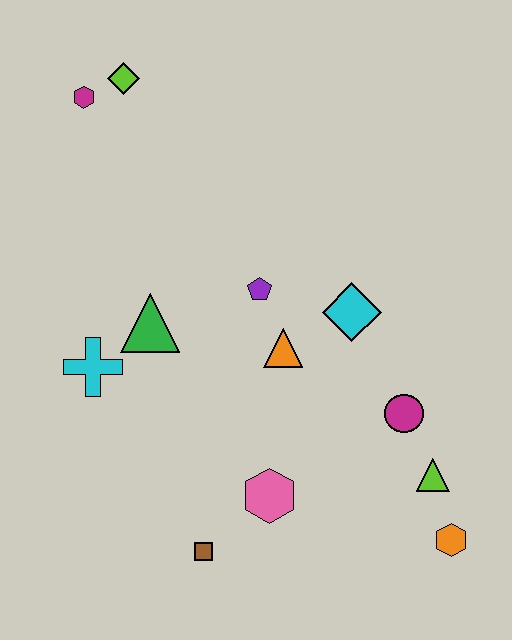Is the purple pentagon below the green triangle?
No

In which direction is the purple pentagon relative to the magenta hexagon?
The purple pentagon is below the magenta hexagon.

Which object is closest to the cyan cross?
The green triangle is closest to the cyan cross.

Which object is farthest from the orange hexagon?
The magenta hexagon is farthest from the orange hexagon.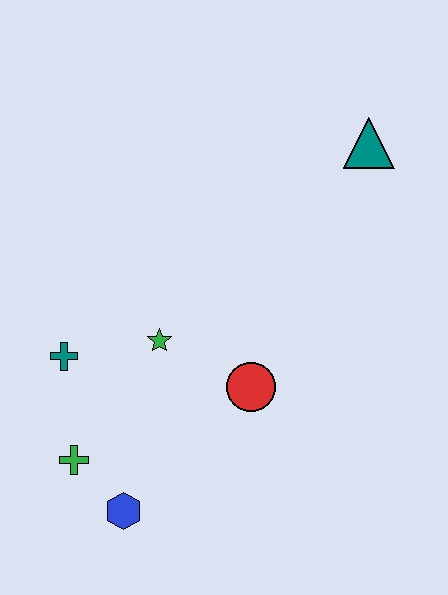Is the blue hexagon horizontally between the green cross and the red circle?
Yes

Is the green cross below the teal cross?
Yes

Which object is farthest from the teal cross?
The teal triangle is farthest from the teal cross.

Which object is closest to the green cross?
The blue hexagon is closest to the green cross.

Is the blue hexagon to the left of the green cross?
No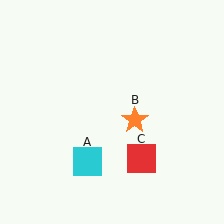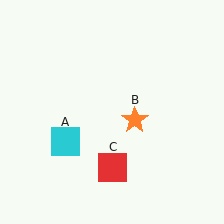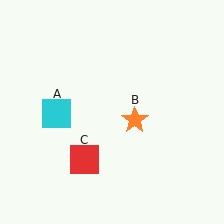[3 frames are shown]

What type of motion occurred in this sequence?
The cyan square (object A), red square (object C) rotated clockwise around the center of the scene.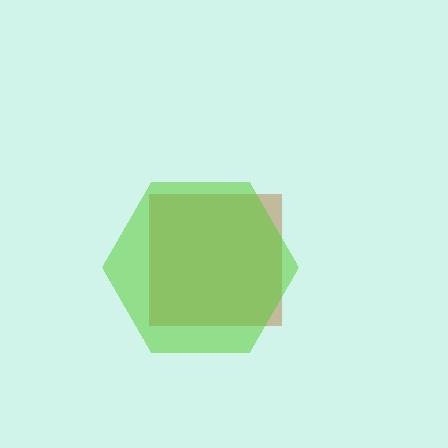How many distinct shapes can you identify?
There are 2 distinct shapes: a brown square, a lime hexagon.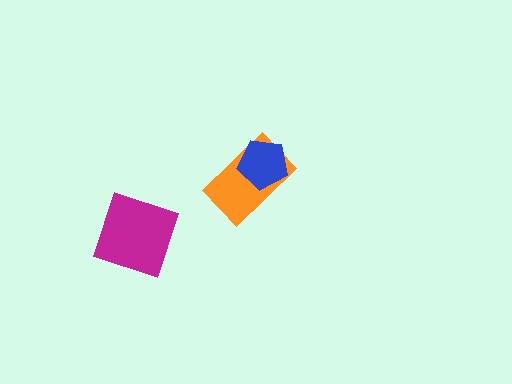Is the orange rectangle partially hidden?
Yes, it is partially covered by another shape.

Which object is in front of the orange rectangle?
The blue pentagon is in front of the orange rectangle.